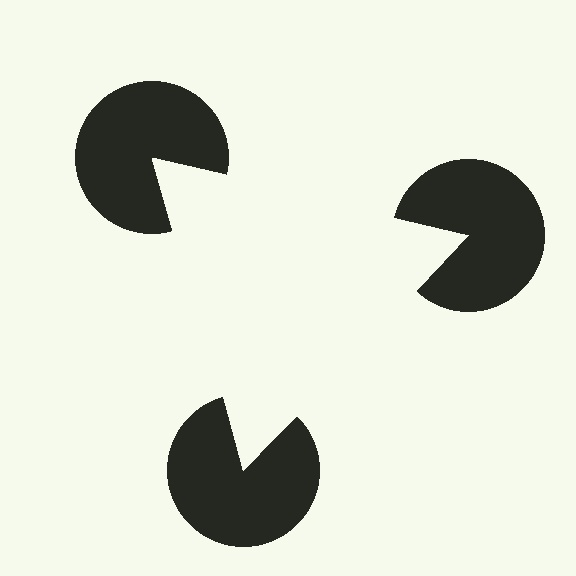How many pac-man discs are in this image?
There are 3 — one at each vertex of the illusory triangle.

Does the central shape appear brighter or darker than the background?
It typically appears slightly brighter than the background, even though no actual brightness change is drawn.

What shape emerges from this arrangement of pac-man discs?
An illusory triangle — its edges are inferred from the aligned wedge cuts in the pac-man discs, not physically drawn.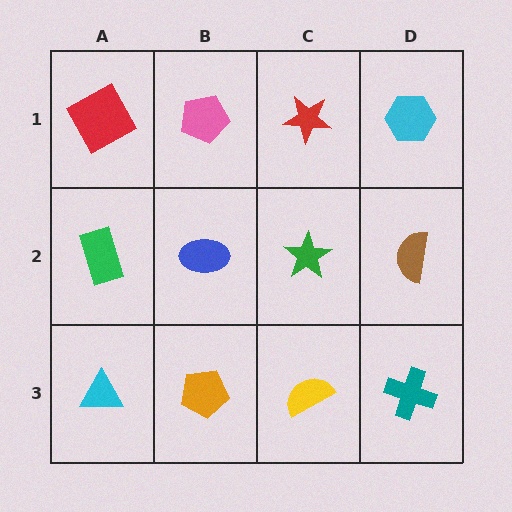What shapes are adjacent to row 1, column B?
A blue ellipse (row 2, column B), a red square (row 1, column A), a red star (row 1, column C).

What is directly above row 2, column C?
A red star.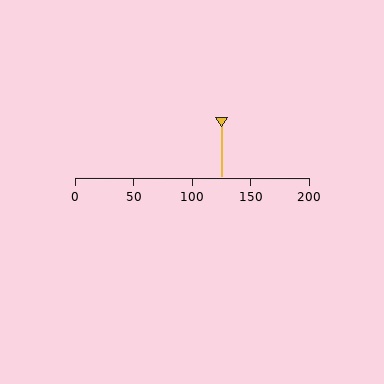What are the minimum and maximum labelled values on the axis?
The axis runs from 0 to 200.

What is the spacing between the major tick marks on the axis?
The major ticks are spaced 50 apart.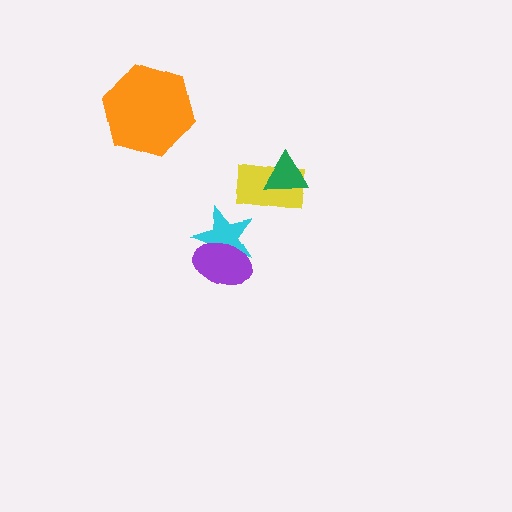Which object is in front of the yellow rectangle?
The green triangle is in front of the yellow rectangle.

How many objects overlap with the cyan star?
1 object overlaps with the cyan star.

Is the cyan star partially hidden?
Yes, it is partially covered by another shape.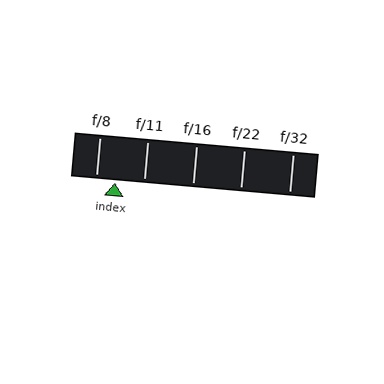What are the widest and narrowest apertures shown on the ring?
The widest aperture shown is f/8 and the narrowest is f/32.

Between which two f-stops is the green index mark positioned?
The index mark is between f/8 and f/11.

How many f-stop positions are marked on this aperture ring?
There are 5 f-stop positions marked.